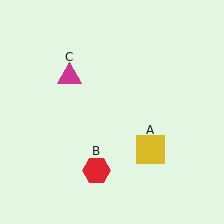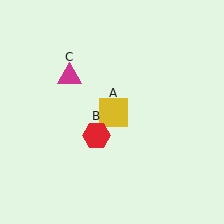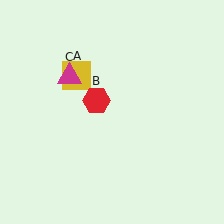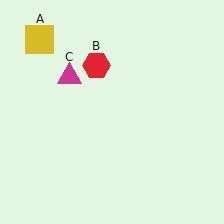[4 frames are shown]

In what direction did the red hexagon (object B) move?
The red hexagon (object B) moved up.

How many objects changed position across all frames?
2 objects changed position: yellow square (object A), red hexagon (object B).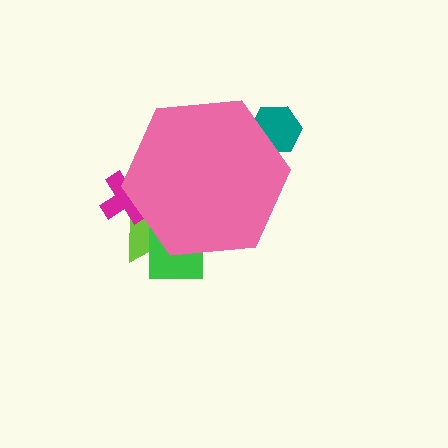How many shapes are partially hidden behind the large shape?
4 shapes are partially hidden.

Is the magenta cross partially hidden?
Yes, the magenta cross is partially hidden behind the pink hexagon.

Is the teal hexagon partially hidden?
Yes, the teal hexagon is partially hidden behind the pink hexagon.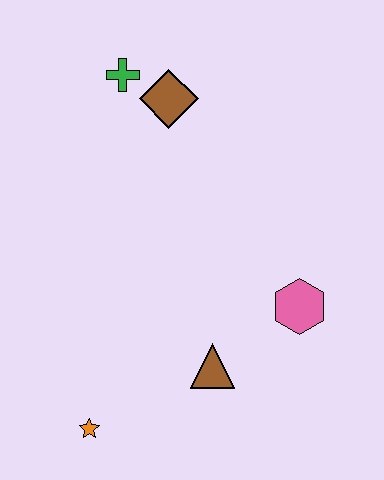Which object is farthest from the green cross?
The orange star is farthest from the green cross.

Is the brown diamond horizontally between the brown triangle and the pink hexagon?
No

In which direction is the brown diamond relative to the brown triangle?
The brown diamond is above the brown triangle.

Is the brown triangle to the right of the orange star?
Yes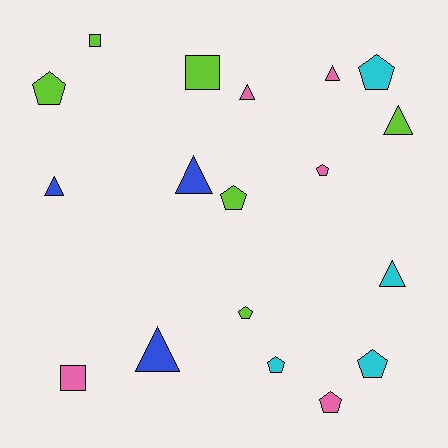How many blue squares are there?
There are no blue squares.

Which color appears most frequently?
Lime, with 6 objects.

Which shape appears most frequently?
Pentagon, with 8 objects.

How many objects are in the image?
There are 18 objects.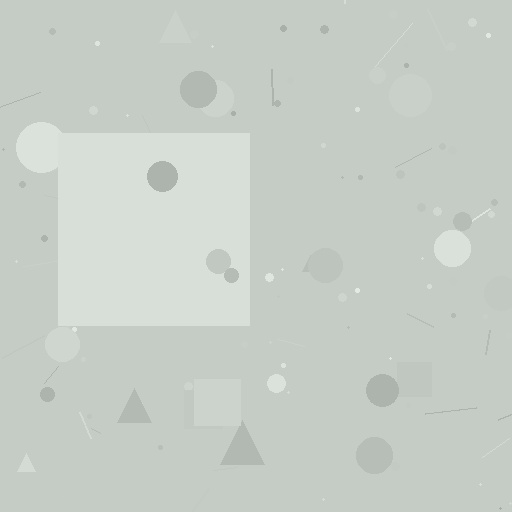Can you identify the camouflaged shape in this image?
The camouflaged shape is a square.